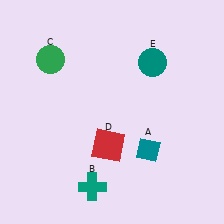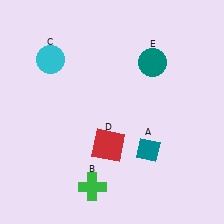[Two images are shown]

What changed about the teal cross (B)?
In Image 1, B is teal. In Image 2, it changed to green.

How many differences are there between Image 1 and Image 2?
There are 2 differences between the two images.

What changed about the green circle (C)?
In Image 1, C is green. In Image 2, it changed to cyan.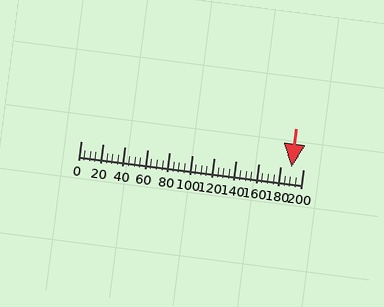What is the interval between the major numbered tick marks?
The major tick marks are spaced 20 units apart.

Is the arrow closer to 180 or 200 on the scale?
The arrow is closer to 200.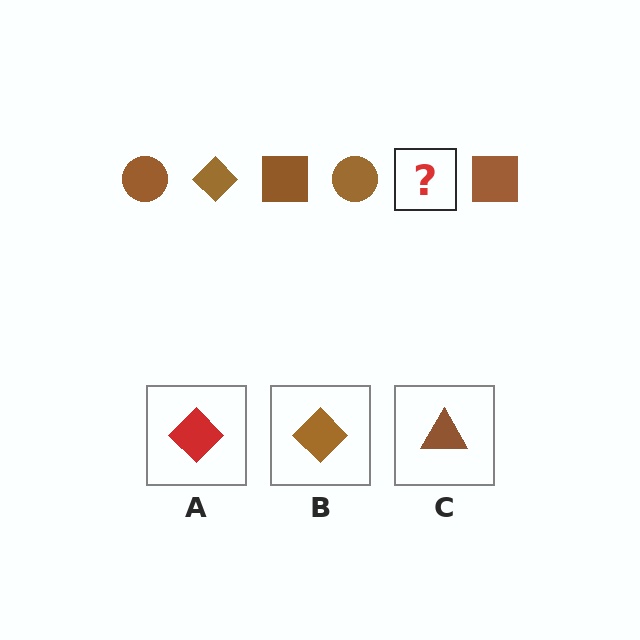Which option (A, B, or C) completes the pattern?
B.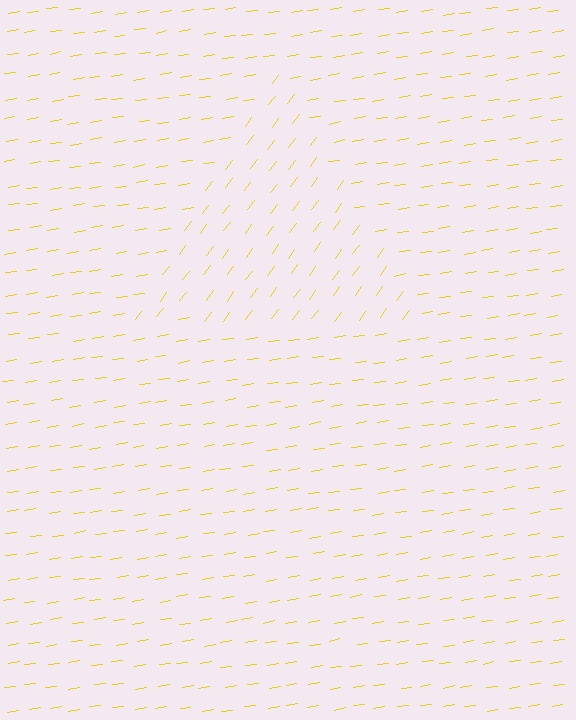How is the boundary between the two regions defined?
The boundary is defined purely by a change in line orientation (approximately 45 degrees difference). All lines are the same color and thickness.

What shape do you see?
I see a triangle.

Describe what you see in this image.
The image is filled with small yellow line segments. A triangle region in the image has lines oriented differently from the surrounding lines, creating a visible texture boundary.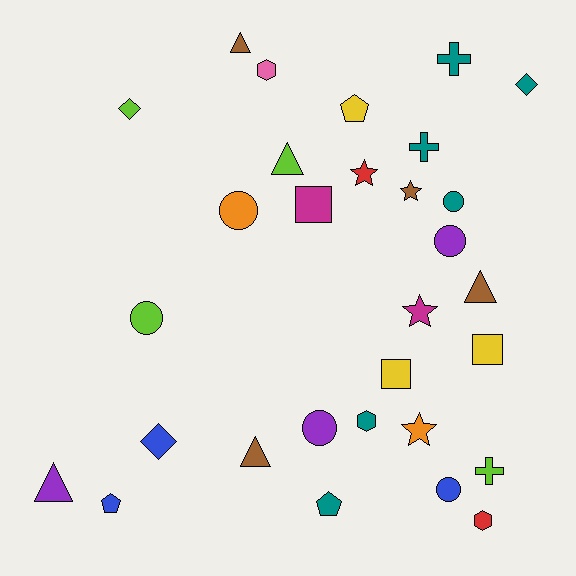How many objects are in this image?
There are 30 objects.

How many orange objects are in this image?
There are 2 orange objects.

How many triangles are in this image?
There are 5 triangles.